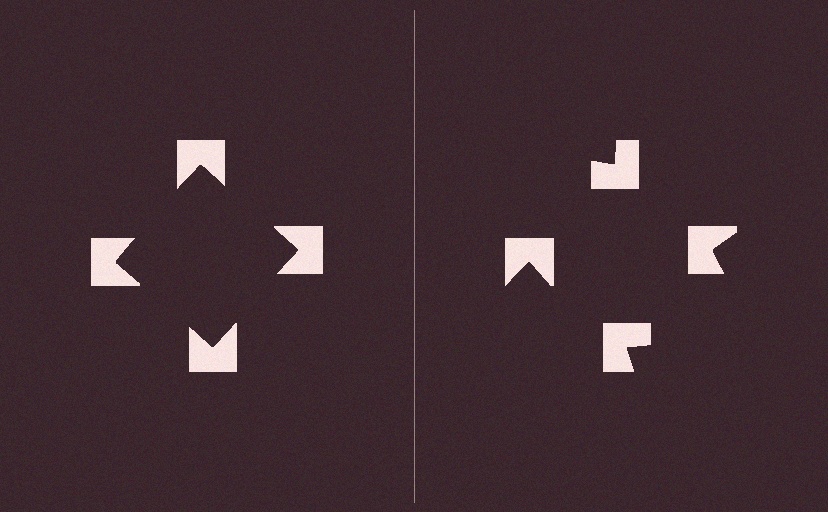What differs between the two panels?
The notched squares are positioned identically on both sides; only the wedge orientations differ. On the left they align to a square; on the right they are misaligned.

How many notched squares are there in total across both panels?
8 — 4 on each side.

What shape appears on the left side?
An illusory square.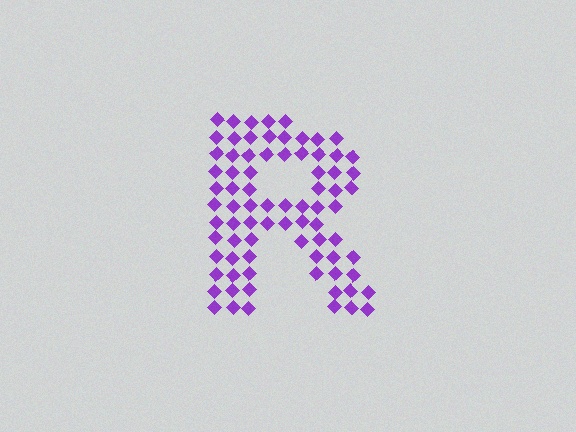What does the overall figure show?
The overall figure shows the letter R.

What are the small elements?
The small elements are diamonds.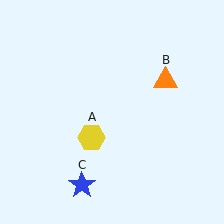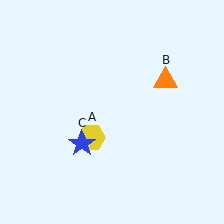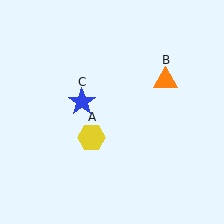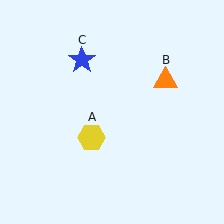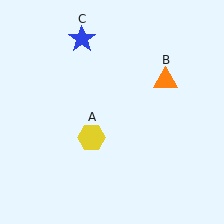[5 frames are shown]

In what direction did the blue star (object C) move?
The blue star (object C) moved up.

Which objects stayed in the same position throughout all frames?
Yellow hexagon (object A) and orange triangle (object B) remained stationary.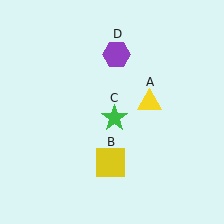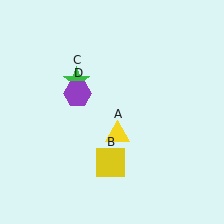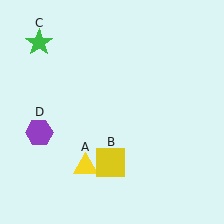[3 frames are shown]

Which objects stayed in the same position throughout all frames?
Yellow square (object B) remained stationary.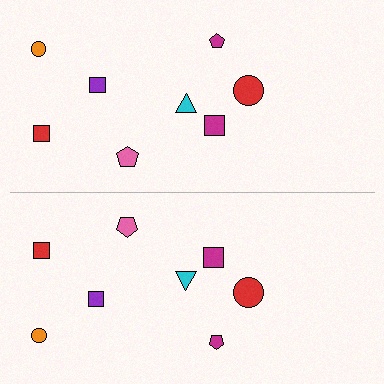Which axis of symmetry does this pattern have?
The pattern has a horizontal axis of symmetry running through the center of the image.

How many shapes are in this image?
There are 16 shapes in this image.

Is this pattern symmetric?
Yes, this pattern has bilateral (reflection) symmetry.